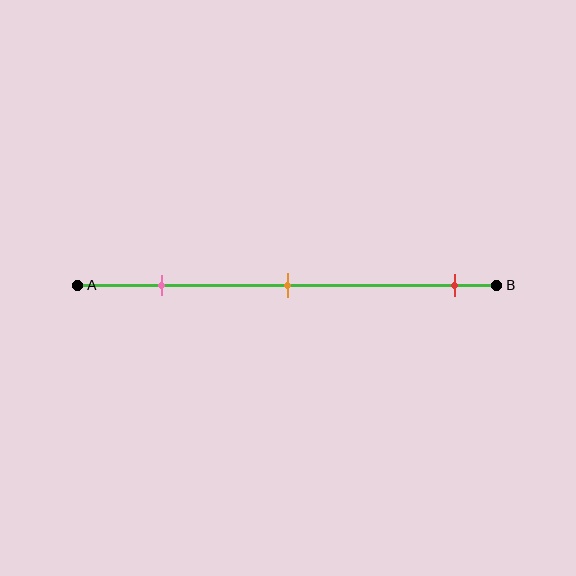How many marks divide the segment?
There are 3 marks dividing the segment.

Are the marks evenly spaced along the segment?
No, the marks are not evenly spaced.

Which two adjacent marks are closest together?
The pink and orange marks are the closest adjacent pair.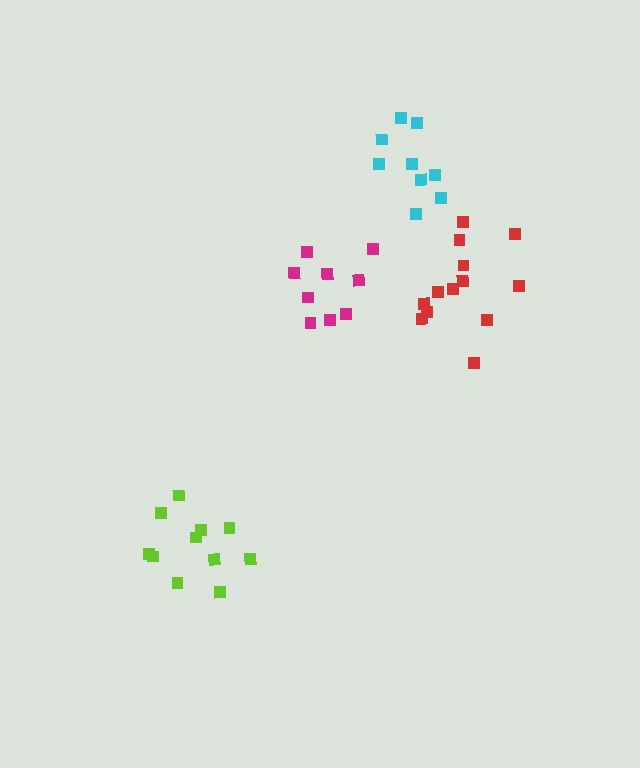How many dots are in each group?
Group 1: 9 dots, Group 2: 9 dots, Group 3: 13 dots, Group 4: 11 dots (42 total).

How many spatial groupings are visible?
There are 4 spatial groupings.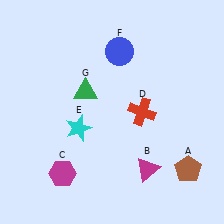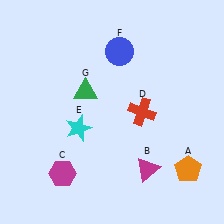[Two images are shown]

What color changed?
The pentagon (A) changed from brown in Image 1 to orange in Image 2.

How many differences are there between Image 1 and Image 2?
There is 1 difference between the two images.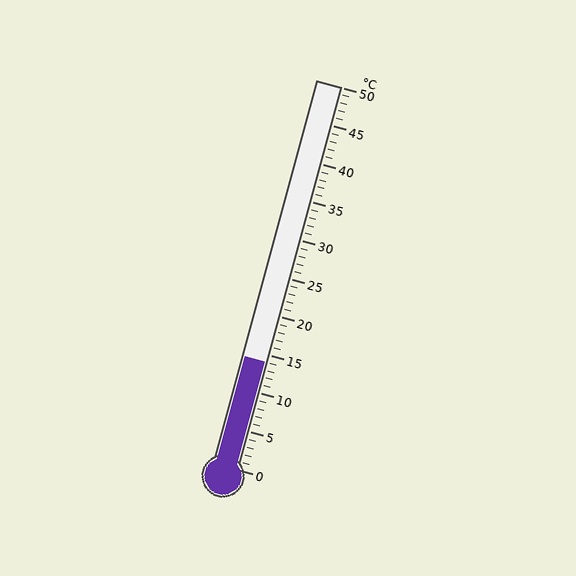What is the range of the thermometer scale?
The thermometer scale ranges from 0°C to 50°C.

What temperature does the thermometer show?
The thermometer shows approximately 14°C.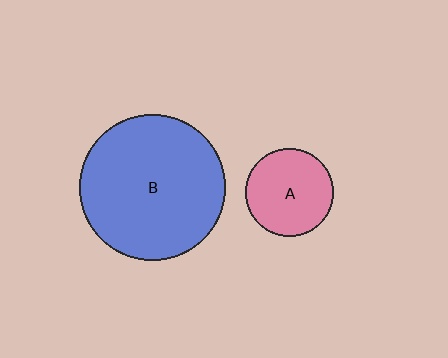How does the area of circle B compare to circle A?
Approximately 2.8 times.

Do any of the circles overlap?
No, none of the circles overlap.